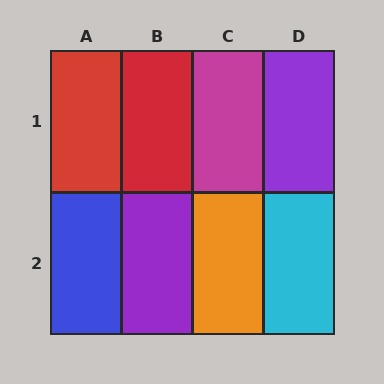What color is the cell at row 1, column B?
Red.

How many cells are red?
2 cells are red.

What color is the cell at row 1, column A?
Red.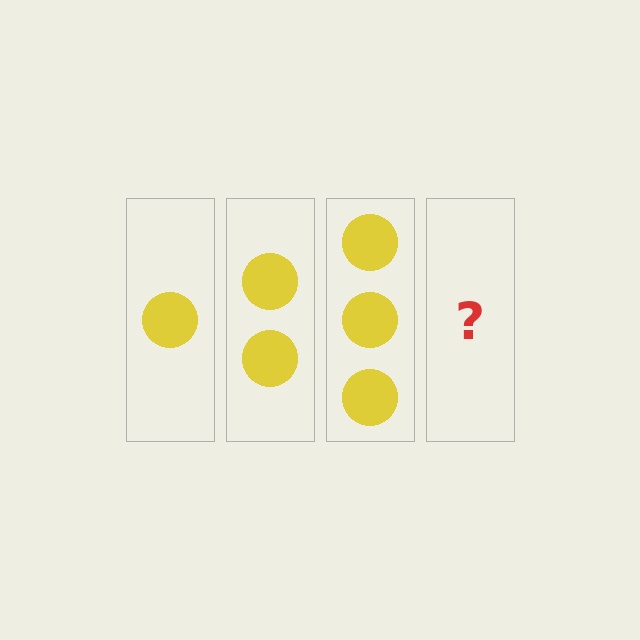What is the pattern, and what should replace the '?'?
The pattern is that each step adds one more circle. The '?' should be 4 circles.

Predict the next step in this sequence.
The next step is 4 circles.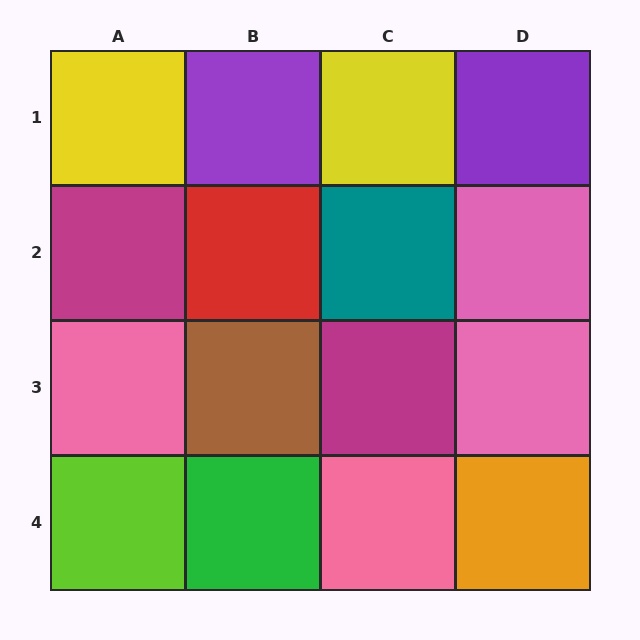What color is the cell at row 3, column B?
Brown.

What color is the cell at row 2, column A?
Magenta.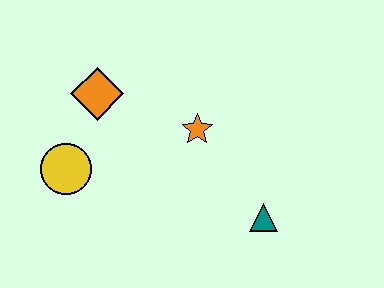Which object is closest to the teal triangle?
The orange star is closest to the teal triangle.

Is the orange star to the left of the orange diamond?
No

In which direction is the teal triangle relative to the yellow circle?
The teal triangle is to the right of the yellow circle.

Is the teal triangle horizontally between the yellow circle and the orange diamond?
No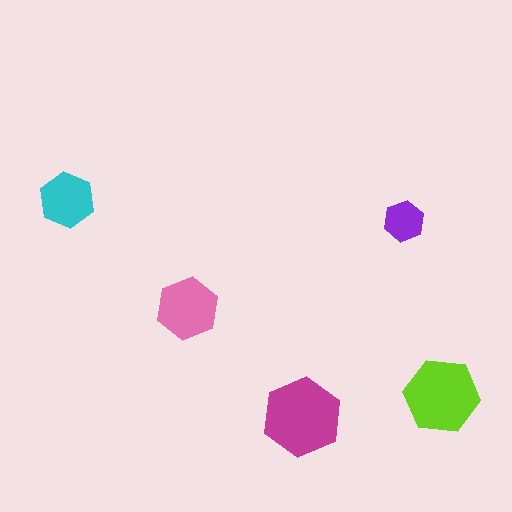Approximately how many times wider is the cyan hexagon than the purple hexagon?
About 1.5 times wider.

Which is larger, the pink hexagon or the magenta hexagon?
The magenta one.